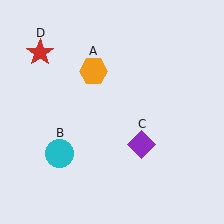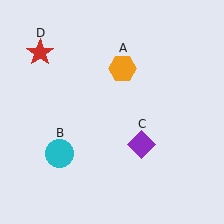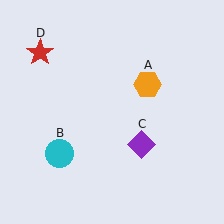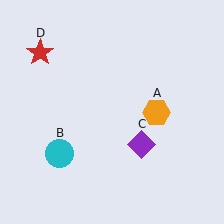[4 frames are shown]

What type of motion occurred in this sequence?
The orange hexagon (object A) rotated clockwise around the center of the scene.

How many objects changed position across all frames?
1 object changed position: orange hexagon (object A).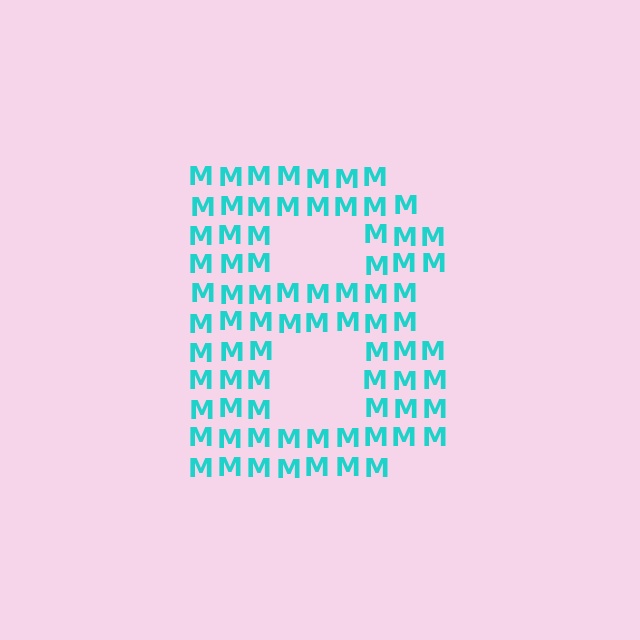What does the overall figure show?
The overall figure shows the letter B.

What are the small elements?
The small elements are letter M's.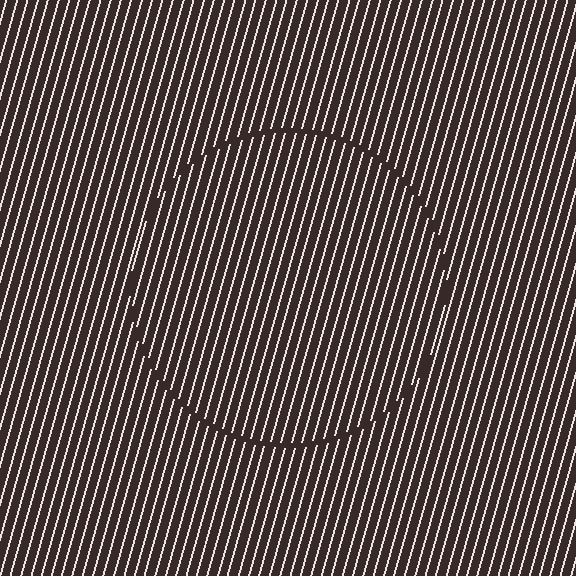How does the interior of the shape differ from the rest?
The interior of the shape contains the same grating, shifted by half a period — the contour is defined by the phase discontinuity where line-ends from the inner and outer gratings abut.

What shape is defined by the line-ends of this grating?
An illusory circle. The interior of the shape contains the same grating, shifted by half a period — the contour is defined by the phase discontinuity where line-ends from the inner and outer gratings abut.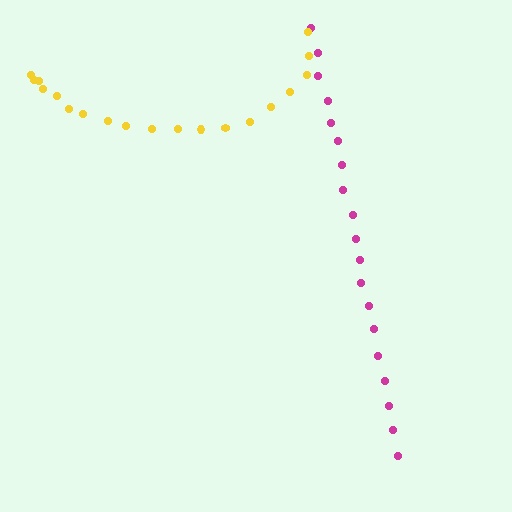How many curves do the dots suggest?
There are 2 distinct paths.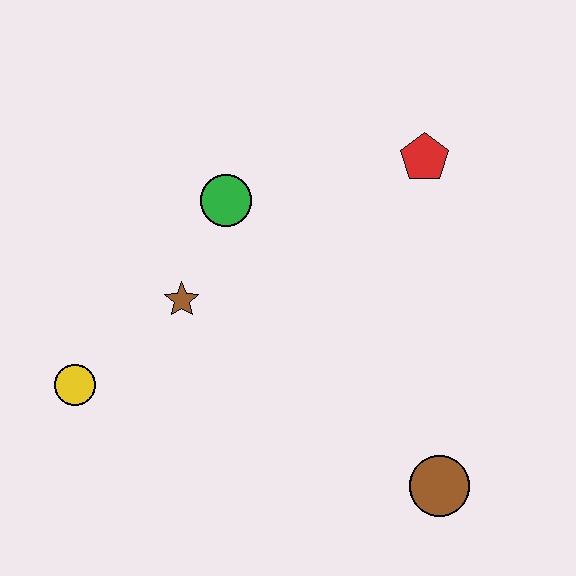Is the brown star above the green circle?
No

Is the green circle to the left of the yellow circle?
No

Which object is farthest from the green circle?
The brown circle is farthest from the green circle.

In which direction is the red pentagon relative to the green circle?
The red pentagon is to the right of the green circle.